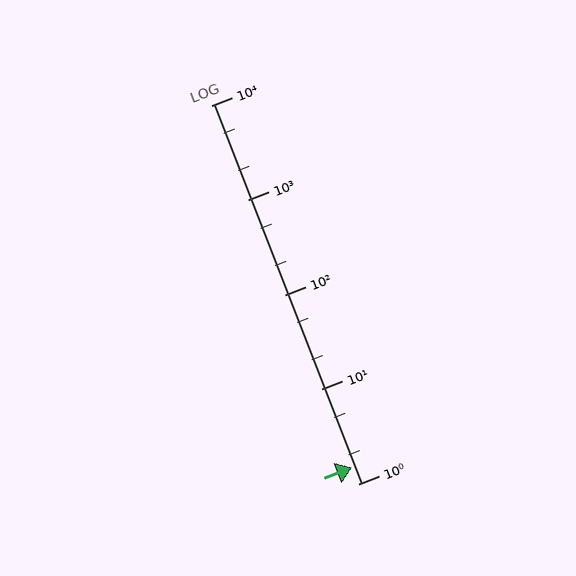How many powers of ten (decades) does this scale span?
The scale spans 4 decades, from 1 to 10000.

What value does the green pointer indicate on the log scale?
The pointer indicates approximately 1.5.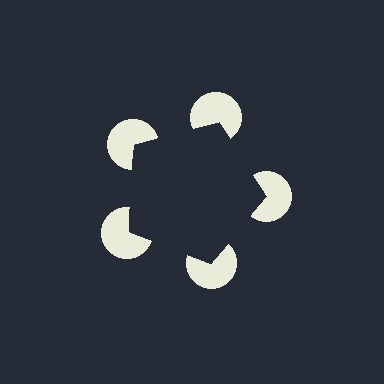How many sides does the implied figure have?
5 sides.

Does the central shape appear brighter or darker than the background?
It typically appears slightly darker than the background, even though no actual brightness change is drawn.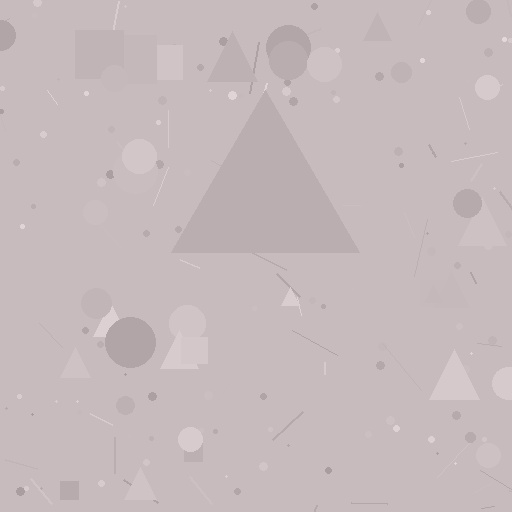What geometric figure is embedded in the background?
A triangle is embedded in the background.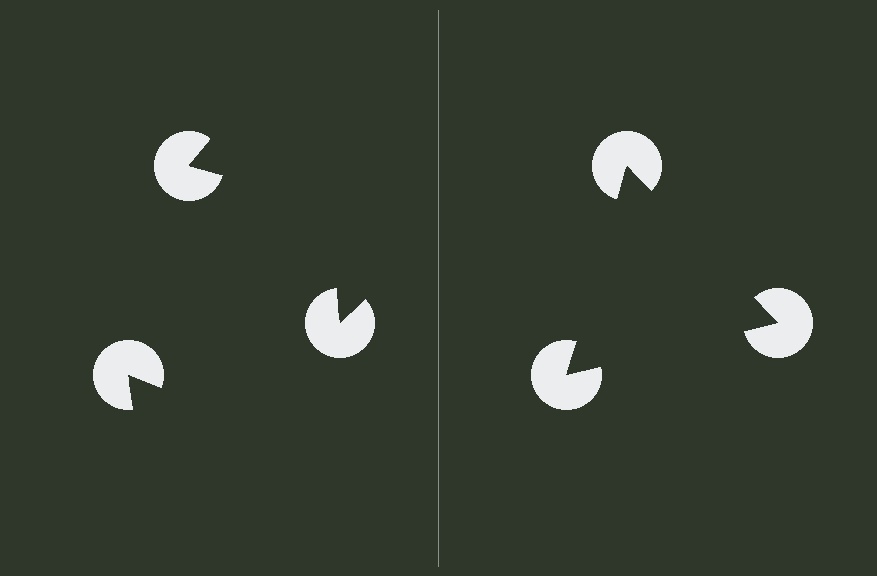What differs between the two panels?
The pac-man discs are positioned identically on both sides; only the wedge orientations differ. On the right they align to a triangle; on the left they are misaligned.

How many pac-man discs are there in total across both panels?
6 — 3 on each side.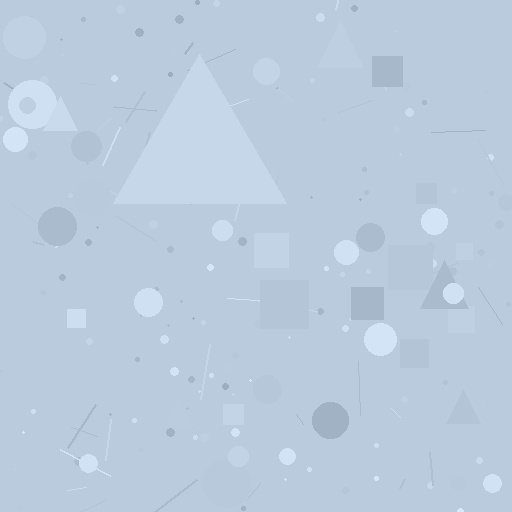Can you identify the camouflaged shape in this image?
The camouflaged shape is a triangle.